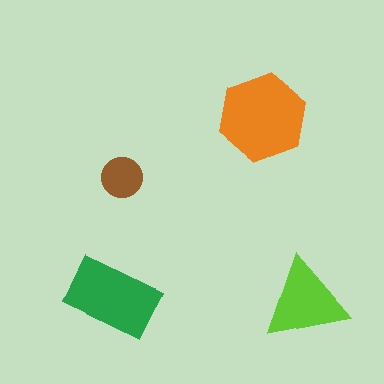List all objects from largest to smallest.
The orange hexagon, the green rectangle, the lime triangle, the brown circle.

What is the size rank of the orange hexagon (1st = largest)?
1st.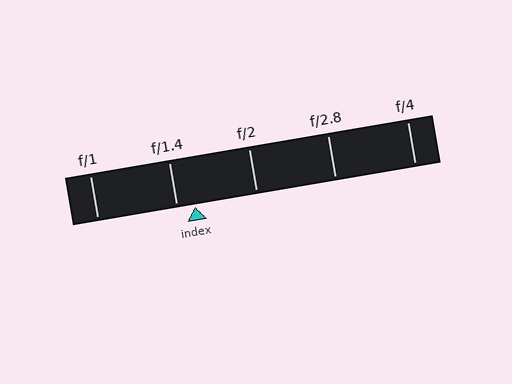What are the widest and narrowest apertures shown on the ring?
The widest aperture shown is f/1 and the narrowest is f/4.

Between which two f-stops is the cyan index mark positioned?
The index mark is between f/1.4 and f/2.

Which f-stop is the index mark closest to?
The index mark is closest to f/1.4.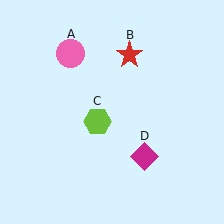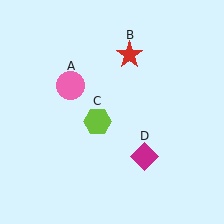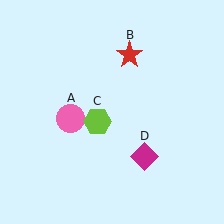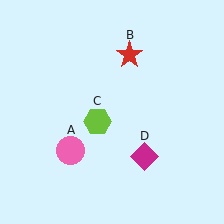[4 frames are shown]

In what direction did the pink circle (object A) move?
The pink circle (object A) moved down.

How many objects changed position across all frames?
1 object changed position: pink circle (object A).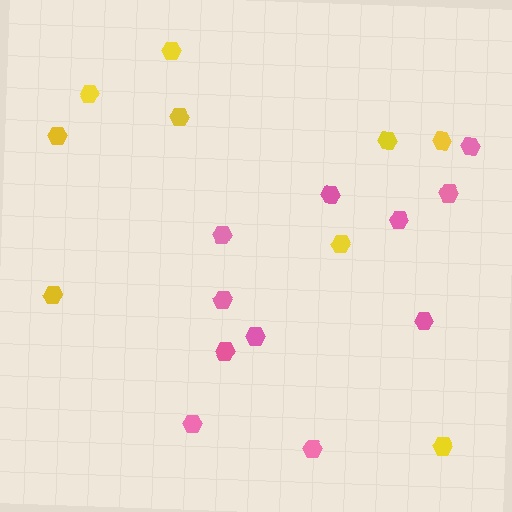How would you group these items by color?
There are 2 groups: one group of yellow hexagons (9) and one group of pink hexagons (11).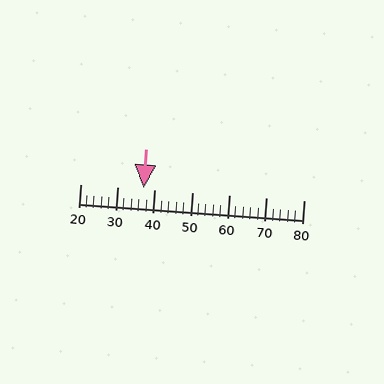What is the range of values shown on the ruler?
The ruler shows values from 20 to 80.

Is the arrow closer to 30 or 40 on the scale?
The arrow is closer to 40.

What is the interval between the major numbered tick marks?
The major tick marks are spaced 10 units apart.